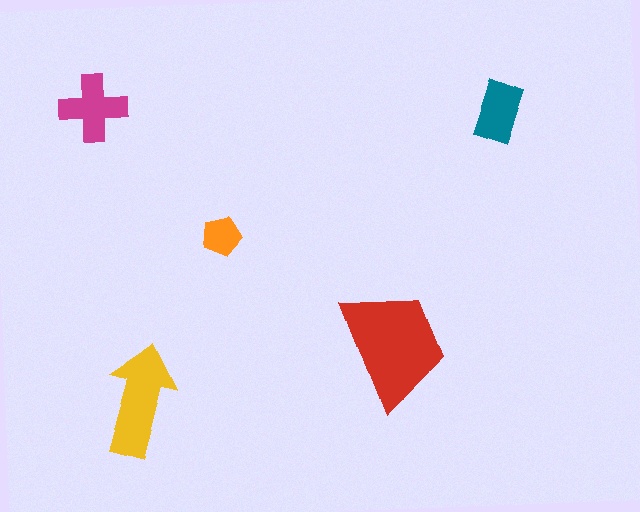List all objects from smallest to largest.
The orange pentagon, the teal rectangle, the magenta cross, the yellow arrow, the red trapezoid.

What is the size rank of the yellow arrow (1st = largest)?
2nd.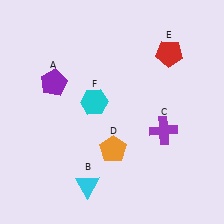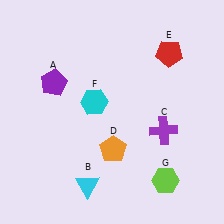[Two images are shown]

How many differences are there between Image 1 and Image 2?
There is 1 difference between the two images.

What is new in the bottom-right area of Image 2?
A lime hexagon (G) was added in the bottom-right area of Image 2.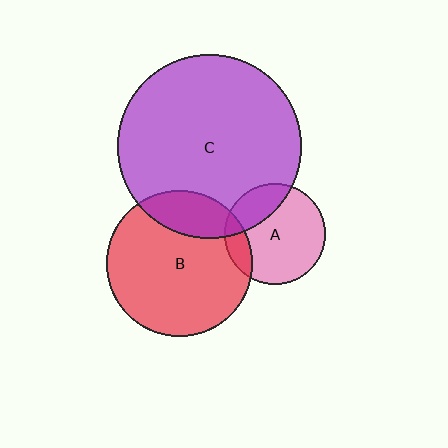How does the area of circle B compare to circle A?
Approximately 2.1 times.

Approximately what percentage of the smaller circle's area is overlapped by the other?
Approximately 25%.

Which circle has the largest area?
Circle C (purple).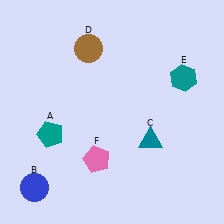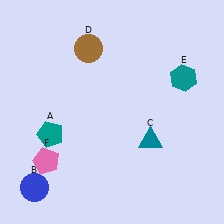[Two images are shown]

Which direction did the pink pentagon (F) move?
The pink pentagon (F) moved left.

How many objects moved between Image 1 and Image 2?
1 object moved between the two images.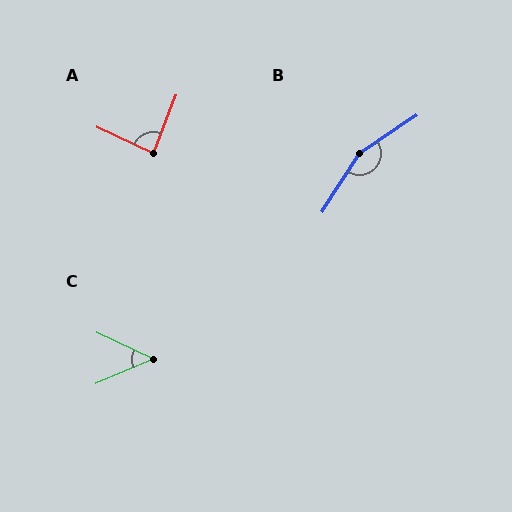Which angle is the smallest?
C, at approximately 47 degrees.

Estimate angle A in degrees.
Approximately 86 degrees.